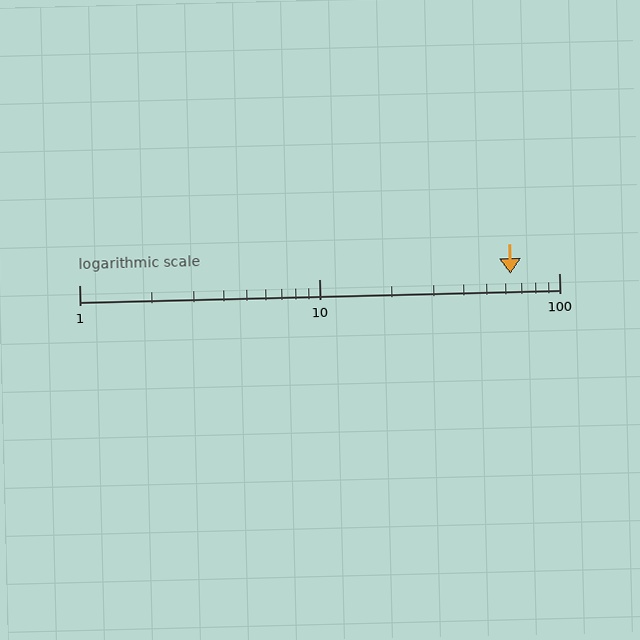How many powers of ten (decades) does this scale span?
The scale spans 2 decades, from 1 to 100.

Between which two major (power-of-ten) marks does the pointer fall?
The pointer is between 10 and 100.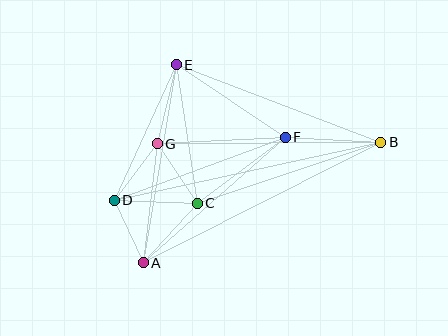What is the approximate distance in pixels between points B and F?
The distance between B and F is approximately 96 pixels.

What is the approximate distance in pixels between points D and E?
The distance between D and E is approximately 149 pixels.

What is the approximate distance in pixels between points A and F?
The distance between A and F is approximately 189 pixels.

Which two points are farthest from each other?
Points B and D are farthest from each other.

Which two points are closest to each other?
Points A and D are closest to each other.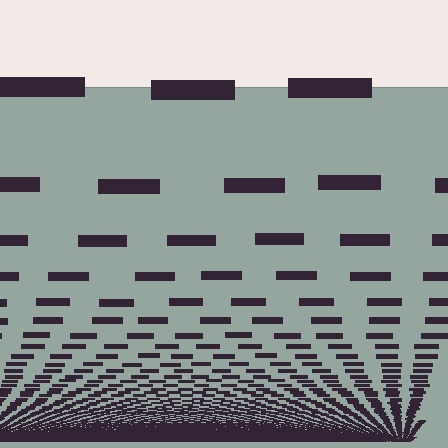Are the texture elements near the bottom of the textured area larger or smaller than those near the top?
Smaller. The gradient is inverted — elements near the bottom are smaller and denser.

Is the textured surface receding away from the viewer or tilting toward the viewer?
The surface appears to tilt toward the viewer. Texture elements get larger and sparser toward the top.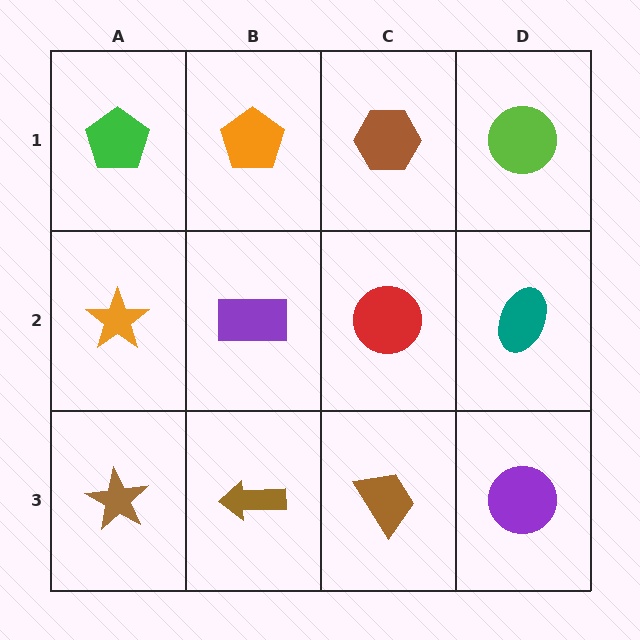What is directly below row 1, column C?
A red circle.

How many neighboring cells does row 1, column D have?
2.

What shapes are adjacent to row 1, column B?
A purple rectangle (row 2, column B), a green pentagon (row 1, column A), a brown hexagon (row 1, column C).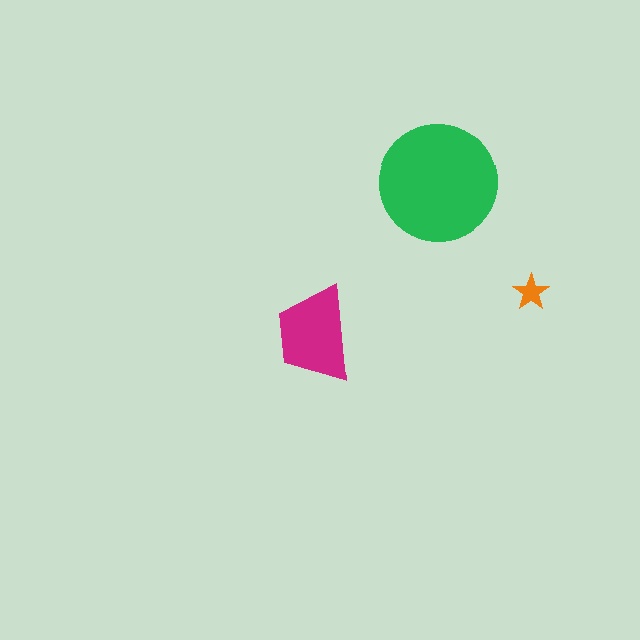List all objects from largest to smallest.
The green circle, the magenta trapezoid, the orange star.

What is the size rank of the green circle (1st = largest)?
1st.